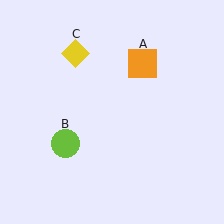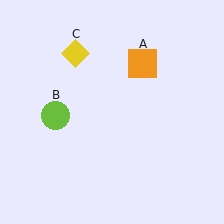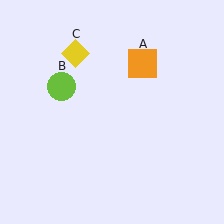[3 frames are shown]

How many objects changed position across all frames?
1 object changed position: lime circle (object B).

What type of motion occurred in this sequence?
The lime circle (object B) rotated clockwise around the center of the scene.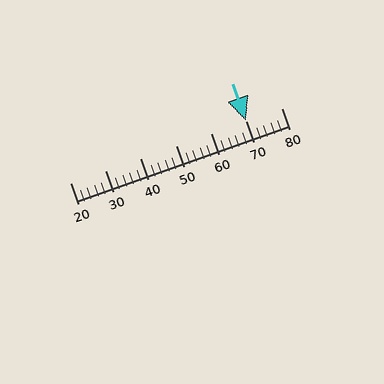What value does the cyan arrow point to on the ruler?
The cyan arrow points to approximately 70.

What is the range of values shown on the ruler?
The ruler shows values from 20 to 80.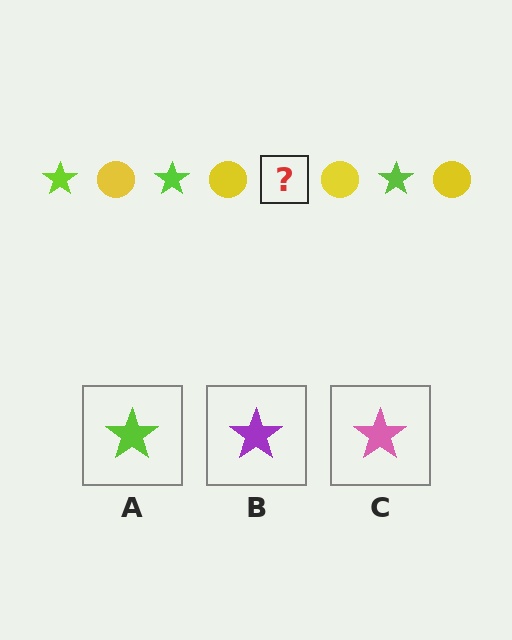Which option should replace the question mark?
Option A.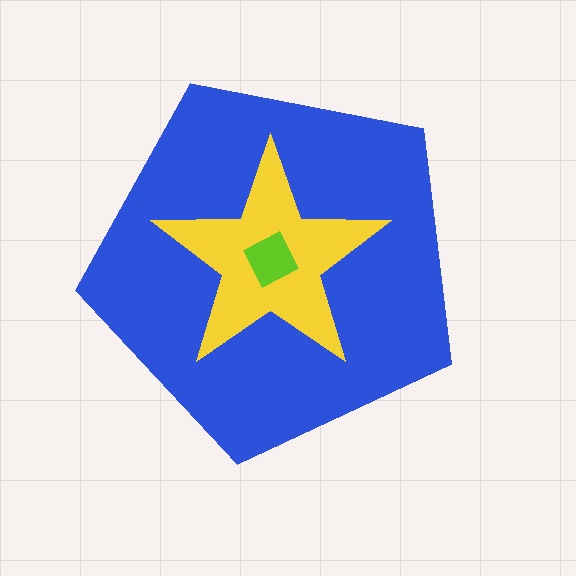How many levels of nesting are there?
3.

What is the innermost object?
The lime diamond.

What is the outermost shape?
The blue pentagon.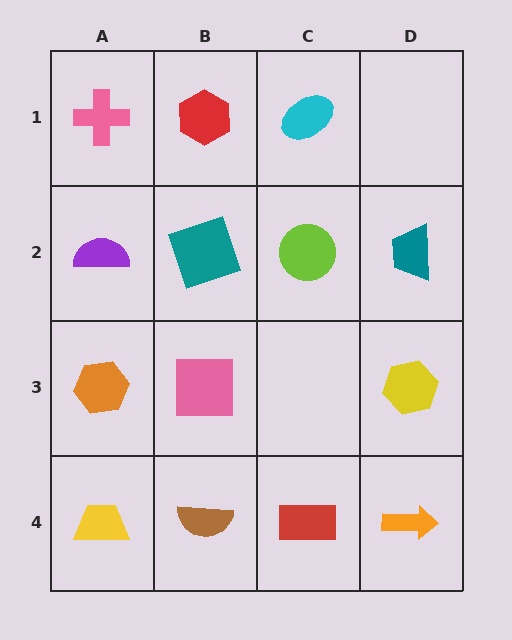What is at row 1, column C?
A cyan ellipse.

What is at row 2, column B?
A teal square.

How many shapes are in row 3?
3 shapes.